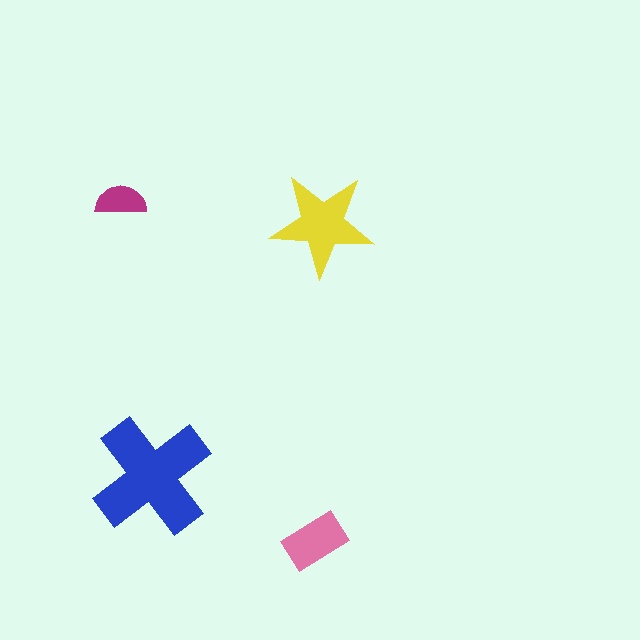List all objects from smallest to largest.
The magenta semicircle, the pink rectangle, the yellow star, the blue cross.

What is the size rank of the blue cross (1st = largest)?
1st.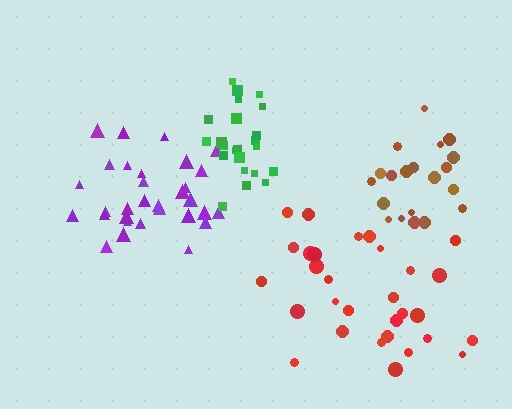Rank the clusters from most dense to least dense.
green, purple, brown, red.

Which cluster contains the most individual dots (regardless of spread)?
Purple (31).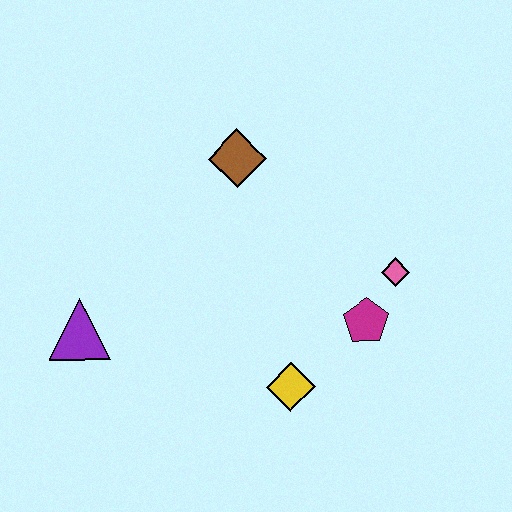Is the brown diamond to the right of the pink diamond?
No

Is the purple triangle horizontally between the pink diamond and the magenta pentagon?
No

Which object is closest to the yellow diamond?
The magenta pentagon is closest to the yellow diamond.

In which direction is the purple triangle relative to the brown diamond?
The purple triangle is below the brown diamond.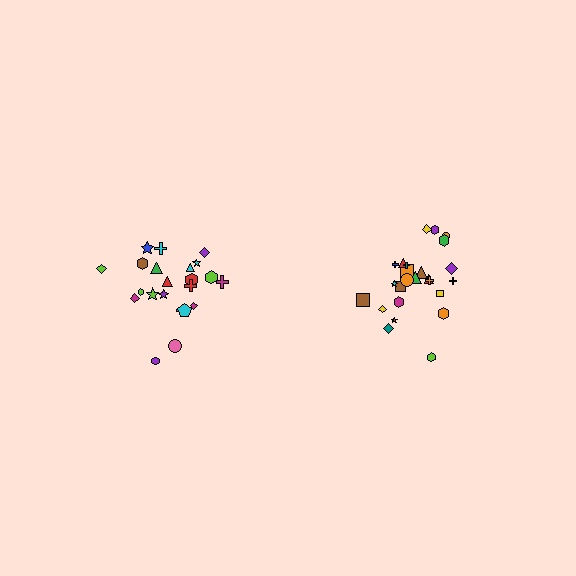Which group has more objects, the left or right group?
The right group.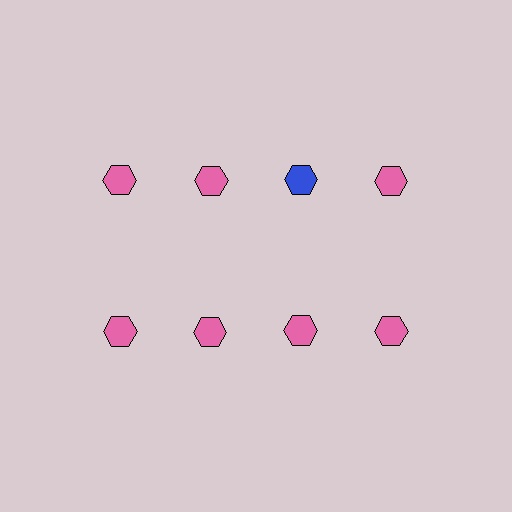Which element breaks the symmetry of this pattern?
The blue hexagon in the top row, center column breaks the symmetry. All other shapes are pink hexagons.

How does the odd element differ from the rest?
It has a different color: blue instead of pink.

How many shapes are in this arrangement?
There are 8 shapes arranged in a grid pattern.